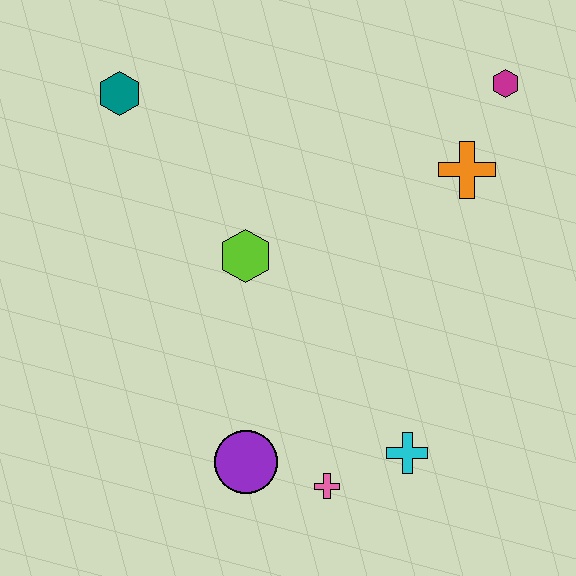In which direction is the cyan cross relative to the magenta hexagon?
The cyan cross is below the magenta hexagon.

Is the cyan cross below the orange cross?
Yes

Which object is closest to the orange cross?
The magenta hexagon is closest to the orange cross.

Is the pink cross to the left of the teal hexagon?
No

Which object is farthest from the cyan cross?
The teal hexagon is farthest from the cyan cross.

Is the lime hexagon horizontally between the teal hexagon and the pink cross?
Yes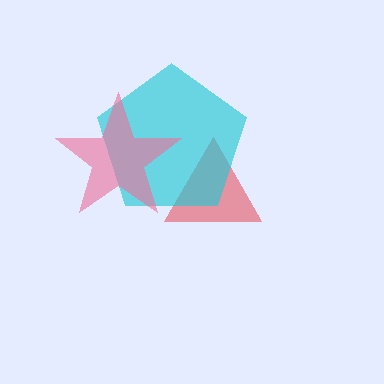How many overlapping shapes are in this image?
There are 3 overlapping shapes in the image.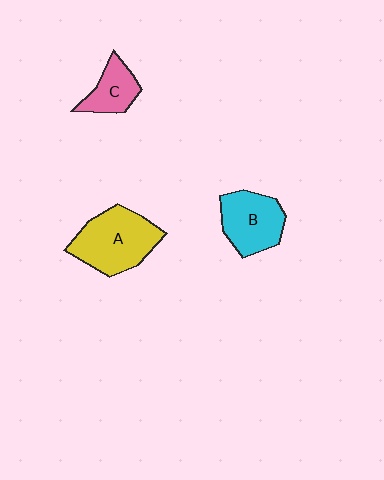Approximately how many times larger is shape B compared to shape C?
Approximately 1.5 times.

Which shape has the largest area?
Shape A (yellow).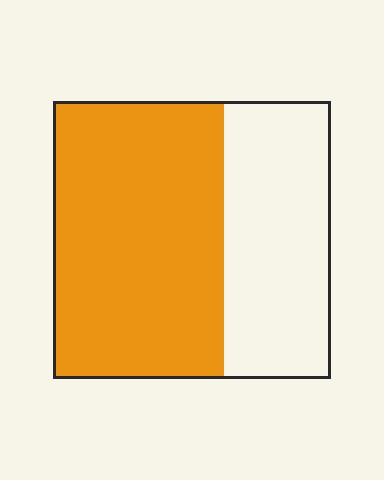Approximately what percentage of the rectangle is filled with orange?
Approximately 60%.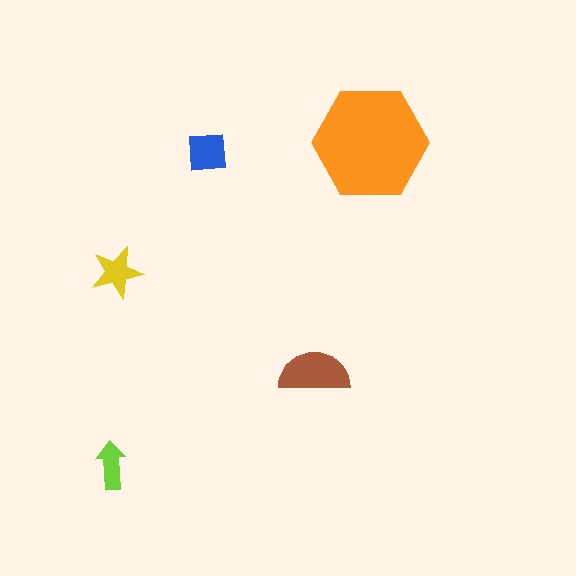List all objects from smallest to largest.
The lime arrow, the yellow star, the blue square, the brown semicircle, the orange hexagon.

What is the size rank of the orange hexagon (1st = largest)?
1st.